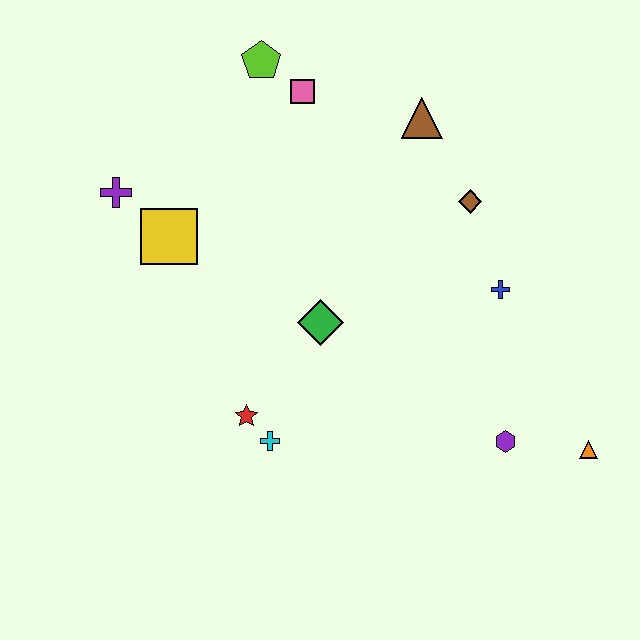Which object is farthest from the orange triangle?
The purple cross is farthest from the orange triangle.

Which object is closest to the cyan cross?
The red star is closest to the cyan cross.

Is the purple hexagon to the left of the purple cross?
No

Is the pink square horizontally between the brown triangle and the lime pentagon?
Yes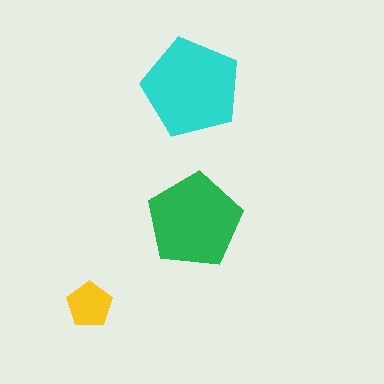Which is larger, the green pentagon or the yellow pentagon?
The green one.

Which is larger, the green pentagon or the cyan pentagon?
The cyan one.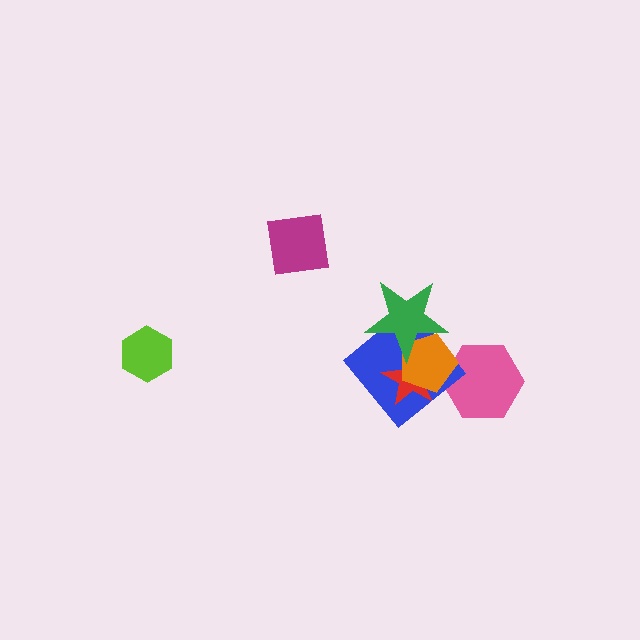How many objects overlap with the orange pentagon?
4 objects overlap with the orange pentagon.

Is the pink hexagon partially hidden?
Yes, it is partially covered by another shape.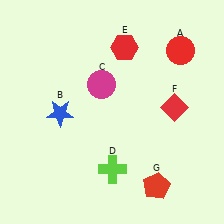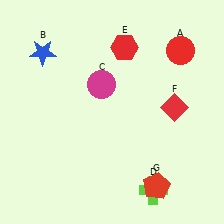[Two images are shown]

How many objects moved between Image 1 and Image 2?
2 objects moved between the two images.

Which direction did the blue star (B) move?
The blue star (B) moved up.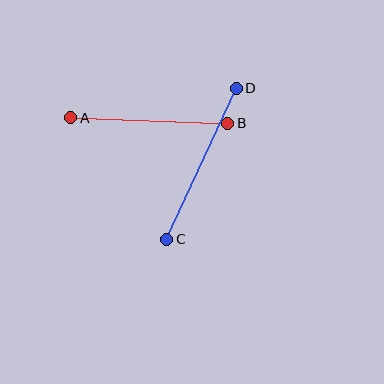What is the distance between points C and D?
The distance is approximately 167 pixels.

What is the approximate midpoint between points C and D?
The midpoint is at approximately (201, 164) pixels.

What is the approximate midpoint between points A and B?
The midpoint is at approximately (149, 121) pixels.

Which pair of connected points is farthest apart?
Points C and D are farthest apart.